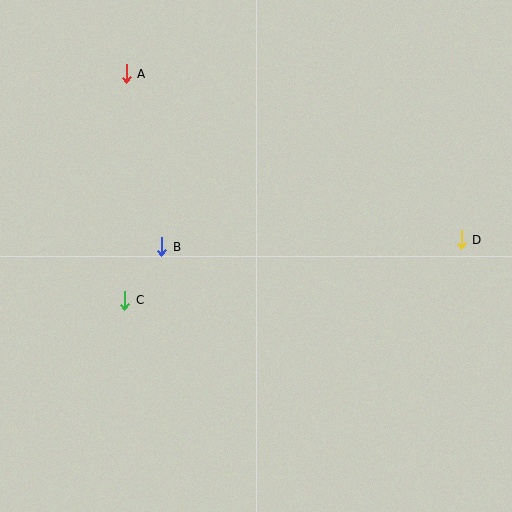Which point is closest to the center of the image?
Point B at (162, 247) is closest to the center.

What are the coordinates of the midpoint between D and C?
The midpoint between D and C is at (293, 270).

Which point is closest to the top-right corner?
Point D is closest to the top-right corner.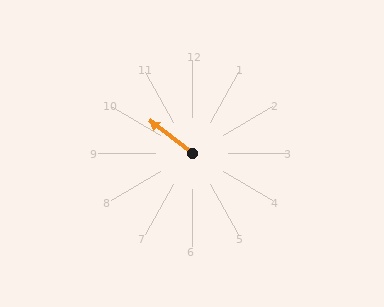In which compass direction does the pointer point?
Northwest.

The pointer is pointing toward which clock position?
Roughly 10 o'clock.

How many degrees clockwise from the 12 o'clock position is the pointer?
Approximately 307 degrees.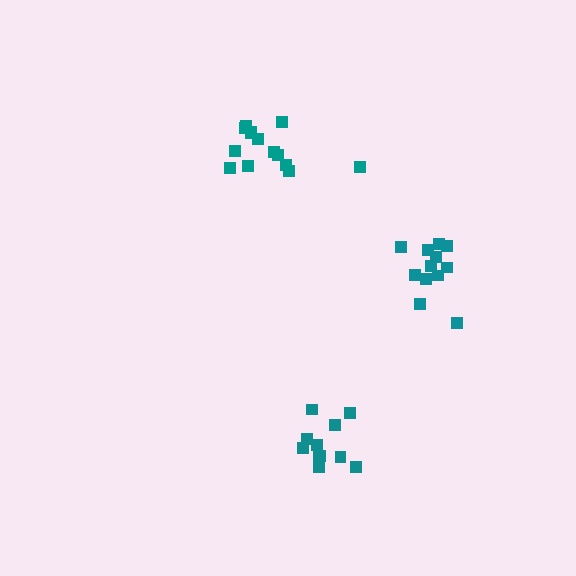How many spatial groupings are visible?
There are 3 spatial groupings.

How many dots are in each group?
Group 1: 11 dots, Group 2: 14 dots, Group 3: 12 dots (37 total).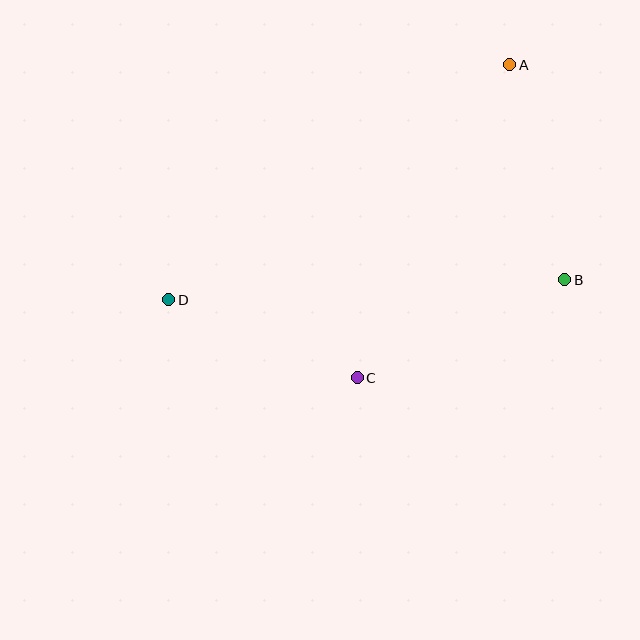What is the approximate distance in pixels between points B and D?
The distance between B and D is approximately 396 pixels.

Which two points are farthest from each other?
Points A and D are farthest from each other.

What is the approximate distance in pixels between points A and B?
The distance between A and B is approximately 222 pixels.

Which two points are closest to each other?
Points C and D are closest to each other.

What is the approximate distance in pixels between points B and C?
The distance between B and C is approximately 229 pixels.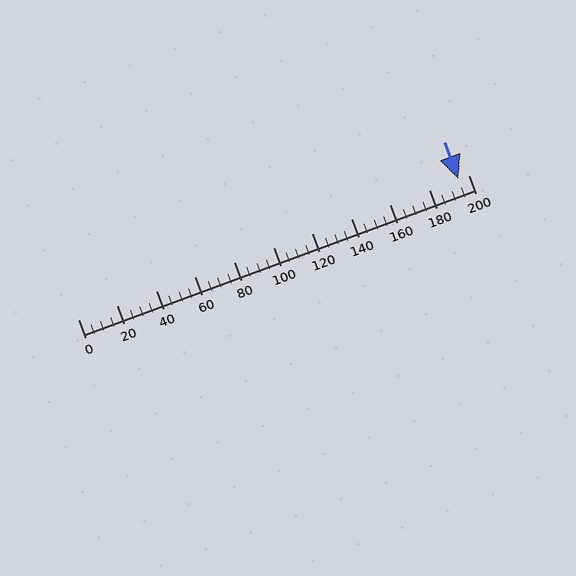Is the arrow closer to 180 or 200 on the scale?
The arrow is closer to 200.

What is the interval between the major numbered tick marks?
The major tick marks are spaced 20 units apart.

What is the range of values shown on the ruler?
The ruler shows values from 0 to 200.